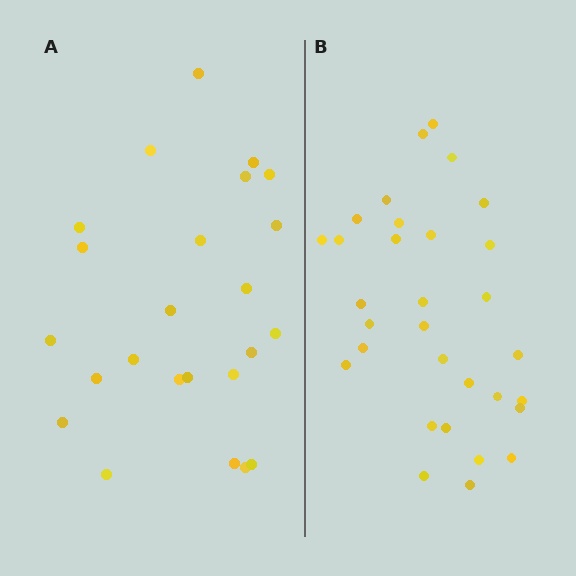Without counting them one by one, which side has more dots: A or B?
Region B (the right region) has more dots.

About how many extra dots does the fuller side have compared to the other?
Region B has roughly 8 or so more dots than region A.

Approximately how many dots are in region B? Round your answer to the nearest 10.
About 30 dots. (The exact count is 31, which rounds to 30.)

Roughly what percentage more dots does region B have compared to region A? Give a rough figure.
About 30% more.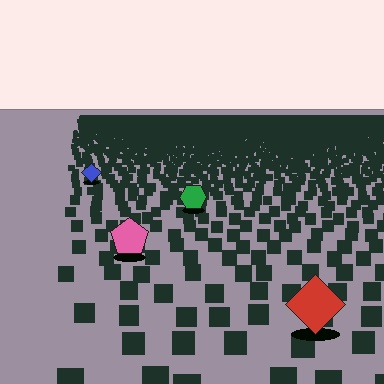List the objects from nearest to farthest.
From nearest to farthest: the red diamond, the pink pentagon, the green hexagon, the blue diamond.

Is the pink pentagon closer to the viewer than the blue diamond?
Yes. The pink pentagon is closer — you can tell from the texture gradient: the ground texture is coarser near it.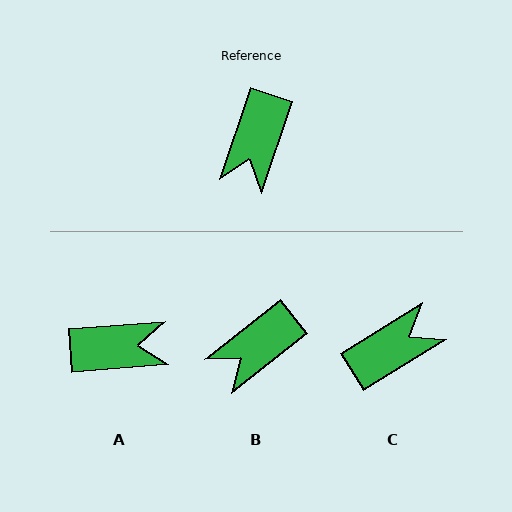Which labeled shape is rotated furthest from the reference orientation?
C, about 141 degrees away.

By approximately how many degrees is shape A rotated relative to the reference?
Approximately 113 degrees counter-clockwise.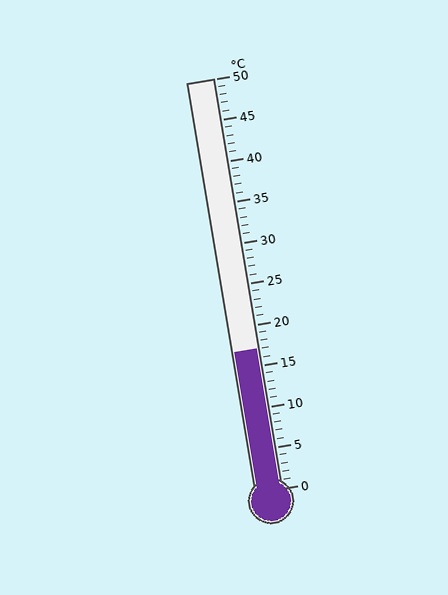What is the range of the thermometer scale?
The thermometer scale ranges from 0°C to 50°C.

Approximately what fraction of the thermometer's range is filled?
The thermometer is filled to approximately 35% of its range.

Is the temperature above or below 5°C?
The temperature is above 5°C.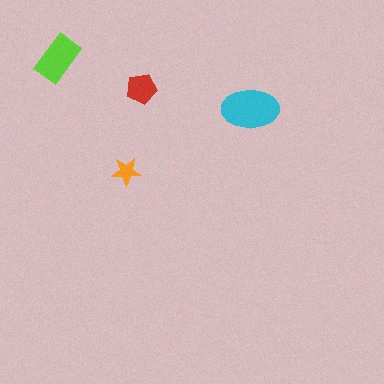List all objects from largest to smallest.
The cyan ellipse, the lime rectangle, the red pentagon, the orange star.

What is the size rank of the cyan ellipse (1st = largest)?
1st.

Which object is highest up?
The lime rectangle is topmost.